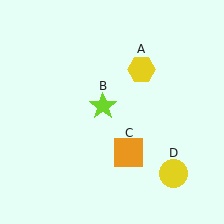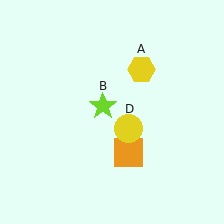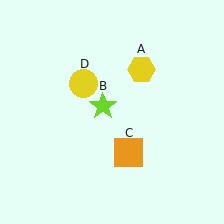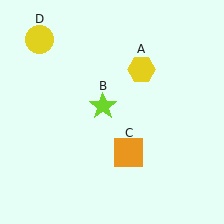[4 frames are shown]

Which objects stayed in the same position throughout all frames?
Yellow hexagon (object A) and lime star (object B) and orange square (object C) remained stationary.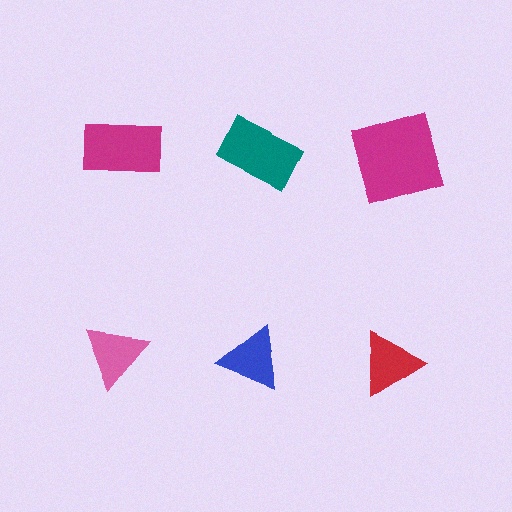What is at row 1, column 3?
A magenta square.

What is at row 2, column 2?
A blue triangle.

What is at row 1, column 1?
A magenta rectangle.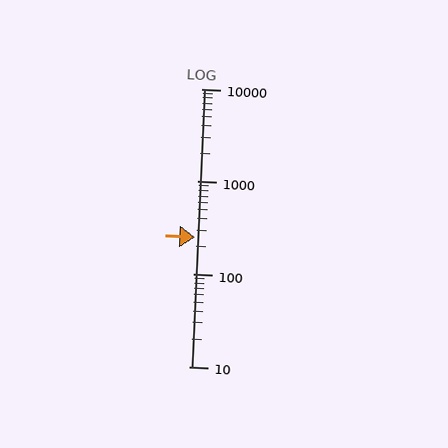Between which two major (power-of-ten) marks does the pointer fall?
The pointer is between 100 and 1000.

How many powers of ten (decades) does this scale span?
The scale spans 3 decades, from 10 to 10000.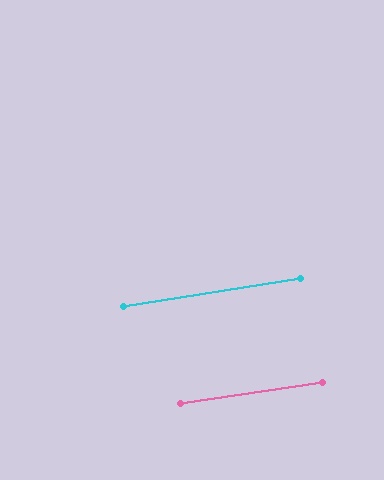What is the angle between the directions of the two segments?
Approximately 0 degrees.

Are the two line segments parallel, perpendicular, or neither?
Parallel — their directions differ by only 0.4°.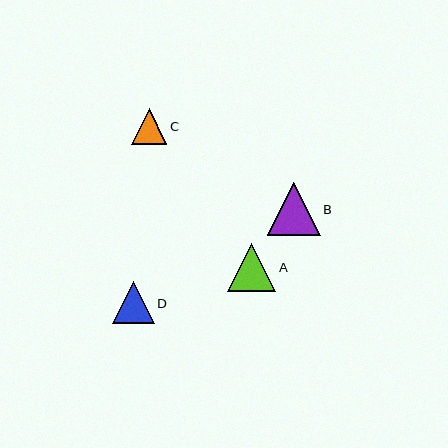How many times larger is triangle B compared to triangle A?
Triangle B is approximately 1.1 times the size of triangle A.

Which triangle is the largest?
Triangle B is the largest with a size of approximately 53 pixels.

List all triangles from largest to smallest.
From largest to smallest: B, A, D, C.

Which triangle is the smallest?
Triangle C is the smallest with a size of approximately 36 pixels.